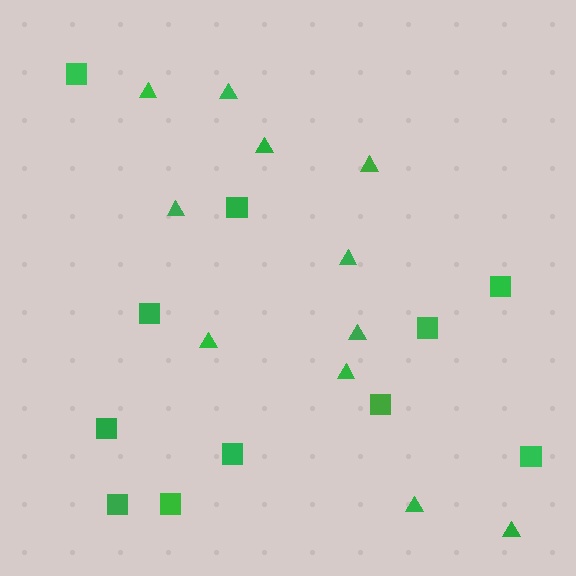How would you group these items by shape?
There are 2 groups: one group of triangles (11) and one group of squares (11).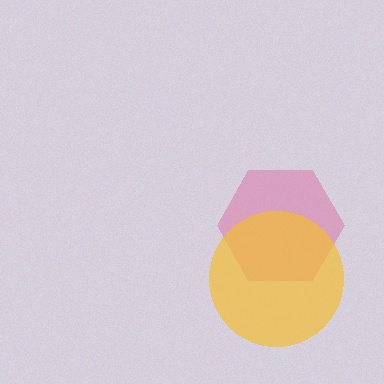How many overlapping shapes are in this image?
There are 2 overlapping shapes in the image.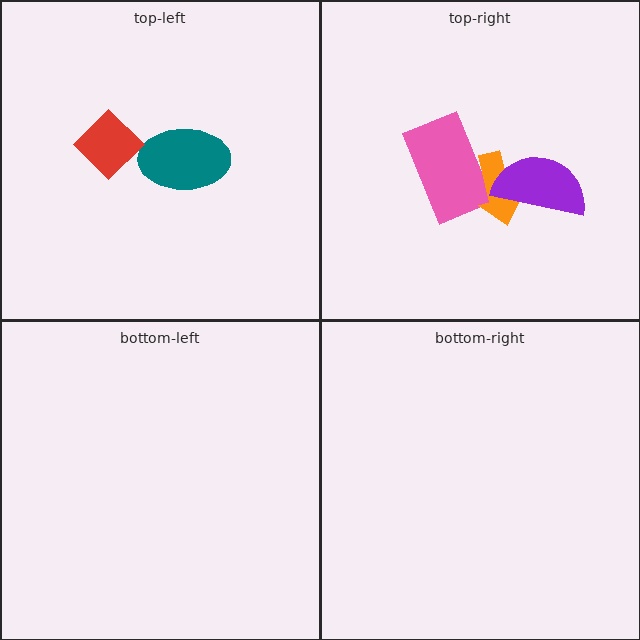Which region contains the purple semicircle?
The top-right region.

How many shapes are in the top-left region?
2.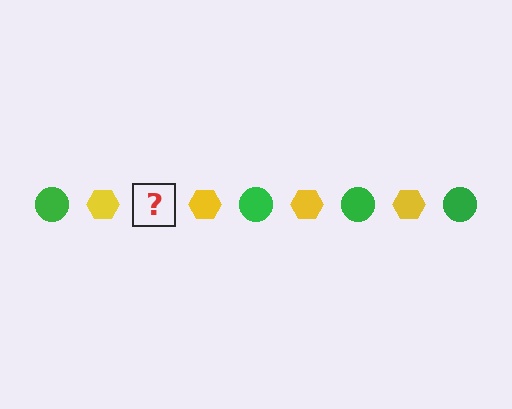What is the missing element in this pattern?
The missing element is a green circle.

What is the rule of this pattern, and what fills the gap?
The rule is that the pattern alternates between green circle and yellow hexagon. The gap should be filled with a green circle.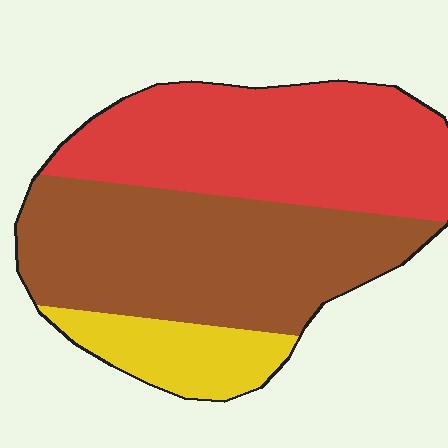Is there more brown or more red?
Brown.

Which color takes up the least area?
Yellow, at roughly 15%.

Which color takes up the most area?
Brown, at roughly 45%.